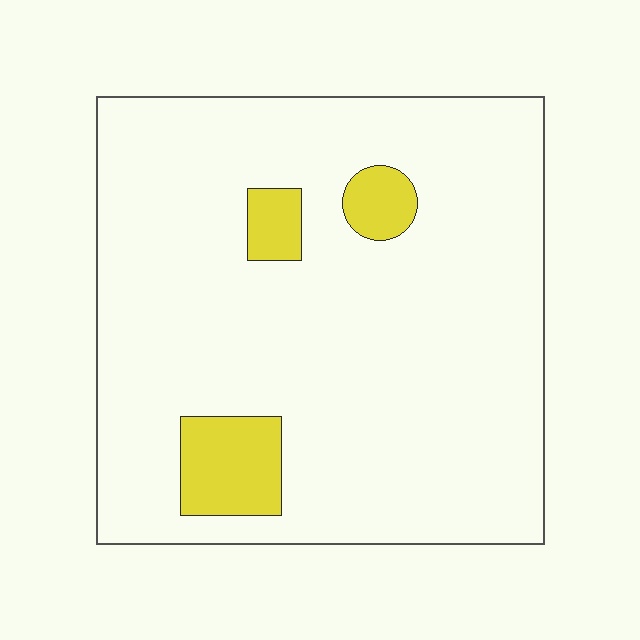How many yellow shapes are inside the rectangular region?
3.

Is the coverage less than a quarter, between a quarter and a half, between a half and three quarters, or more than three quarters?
Less than a quarter.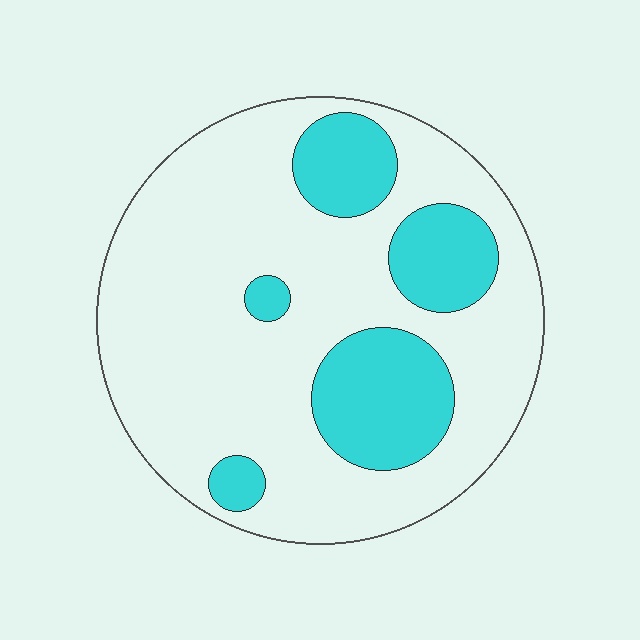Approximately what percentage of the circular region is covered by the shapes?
Approximately 25%.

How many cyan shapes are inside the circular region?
5.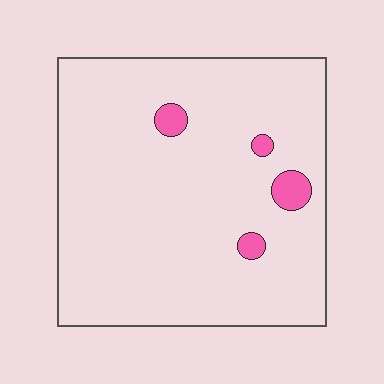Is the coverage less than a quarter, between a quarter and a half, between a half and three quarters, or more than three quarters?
Less than a quarter.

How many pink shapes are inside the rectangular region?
4.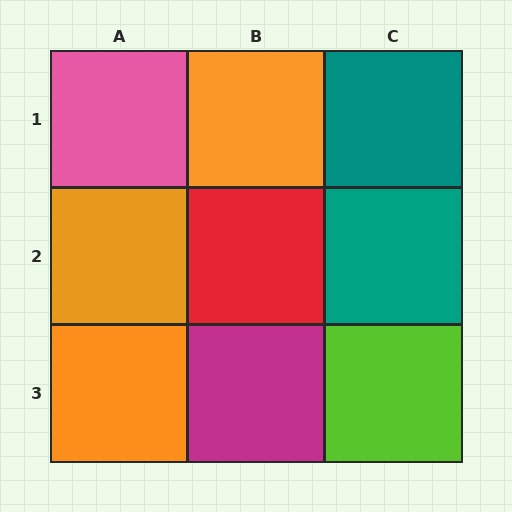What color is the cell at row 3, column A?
Orange.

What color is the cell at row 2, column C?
Teal.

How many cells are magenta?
1 cell is magenta.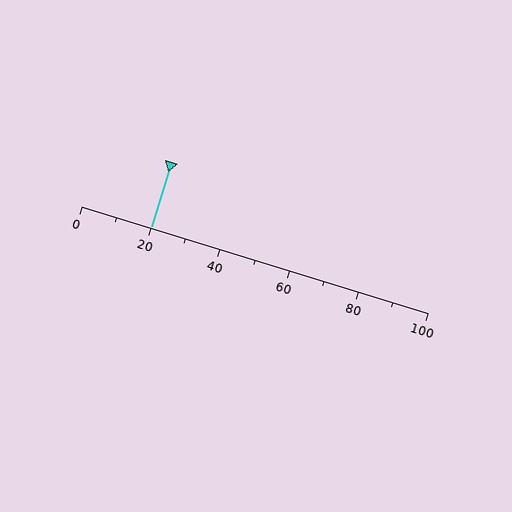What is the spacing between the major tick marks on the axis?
The major ticks are spaced 20 apart.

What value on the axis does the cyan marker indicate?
The marker indicates approximately 20.